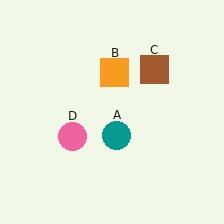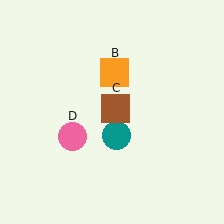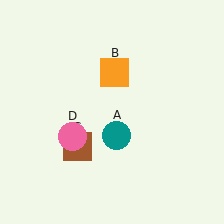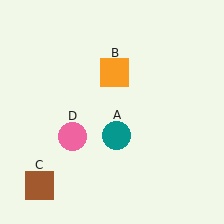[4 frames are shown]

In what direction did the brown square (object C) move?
The brown square (object C) moved down and to the left.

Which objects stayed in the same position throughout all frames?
Teal circle (object A) and orange square (object B) and pink circle (object D) remained stationary.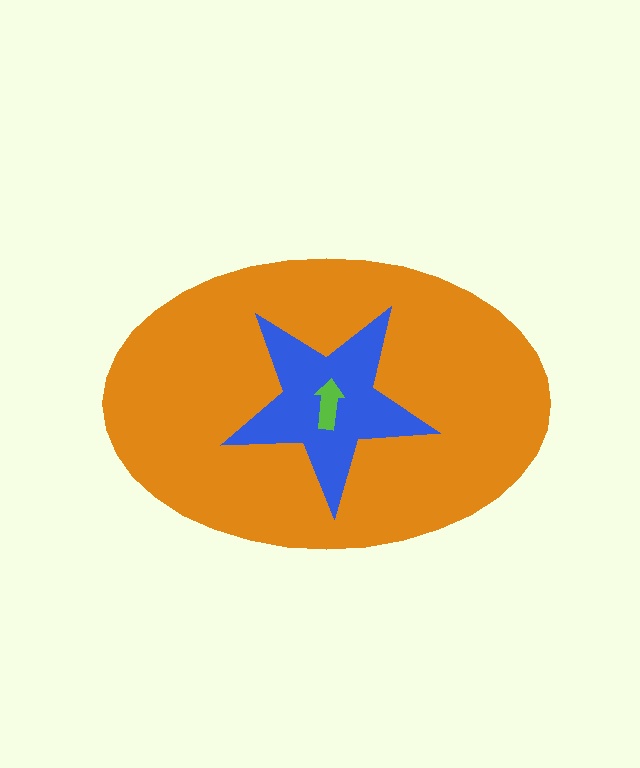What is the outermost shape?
The orange ellipse.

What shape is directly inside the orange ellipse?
The blue star.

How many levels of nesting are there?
3.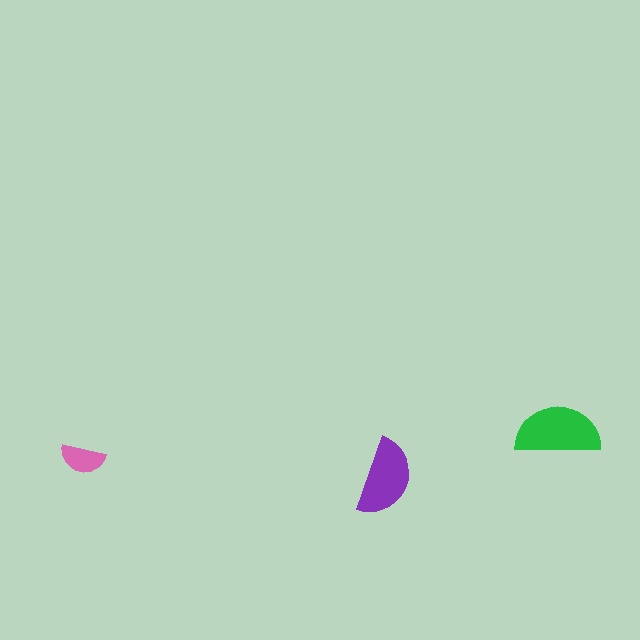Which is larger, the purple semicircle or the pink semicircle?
The purple one.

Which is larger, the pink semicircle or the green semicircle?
The green one.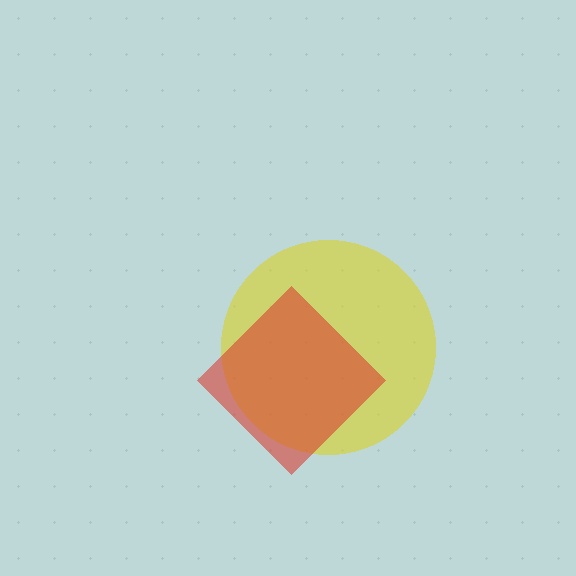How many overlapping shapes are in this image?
There are 2 overlapping shapes in the image.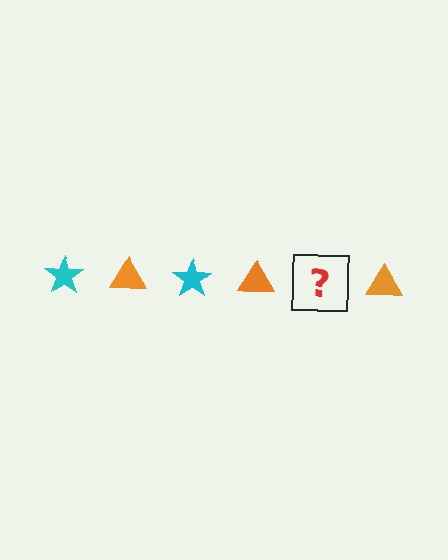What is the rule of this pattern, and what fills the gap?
The rule is that the pattern alternates between cyan star and orange triangle. The gap should be filled with a cyan star.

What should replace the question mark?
The question mark should be replaced with a cyan star.